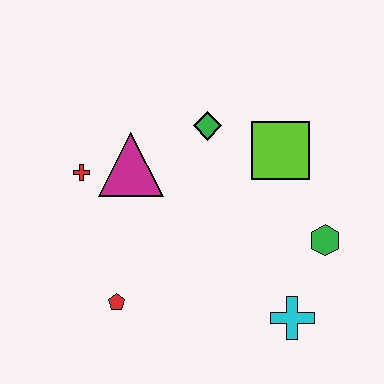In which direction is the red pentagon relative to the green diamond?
The red pentagon is below the green diamond.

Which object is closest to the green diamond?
The lime square is closest to the green diamond.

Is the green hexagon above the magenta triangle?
No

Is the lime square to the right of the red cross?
Yes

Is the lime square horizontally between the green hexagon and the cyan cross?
No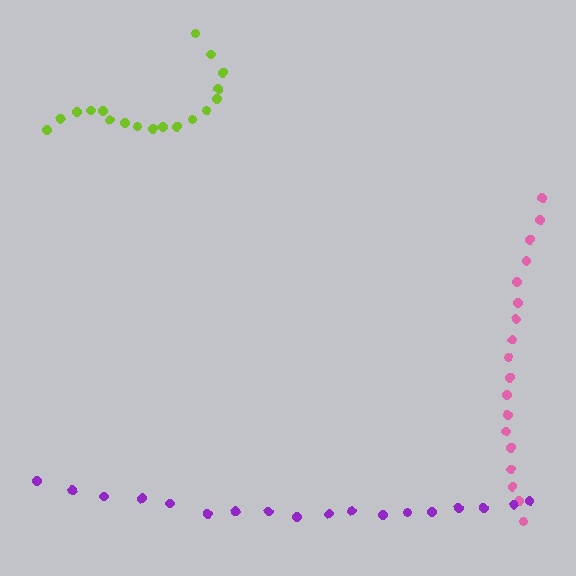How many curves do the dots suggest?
There are 3 distinct paths.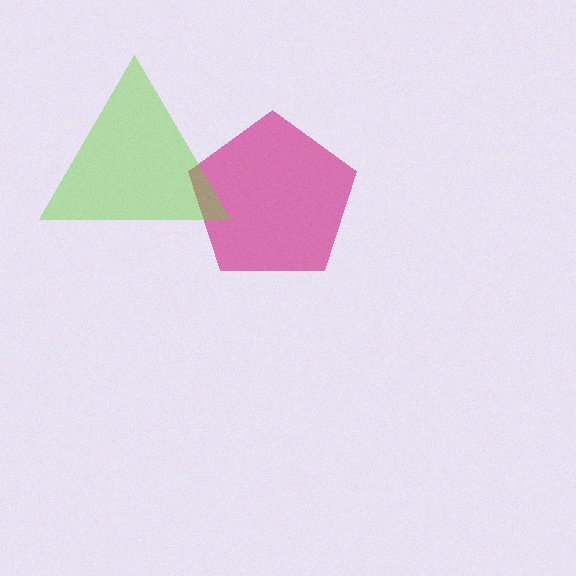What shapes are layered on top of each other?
The layered shapes are: a magenta pentagon, a lime triangle.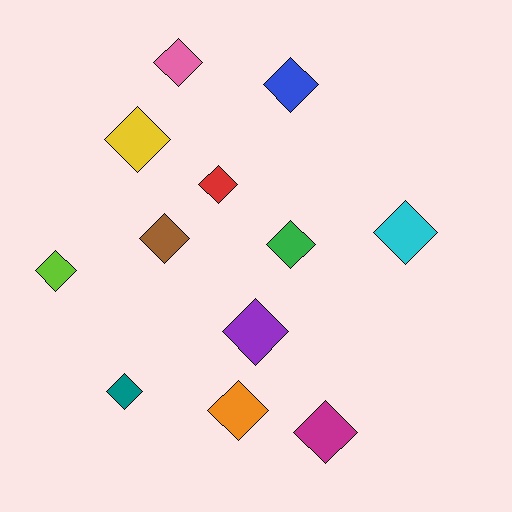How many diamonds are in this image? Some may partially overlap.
There are 12 diamonds.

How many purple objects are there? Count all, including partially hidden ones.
There is 1 purple object.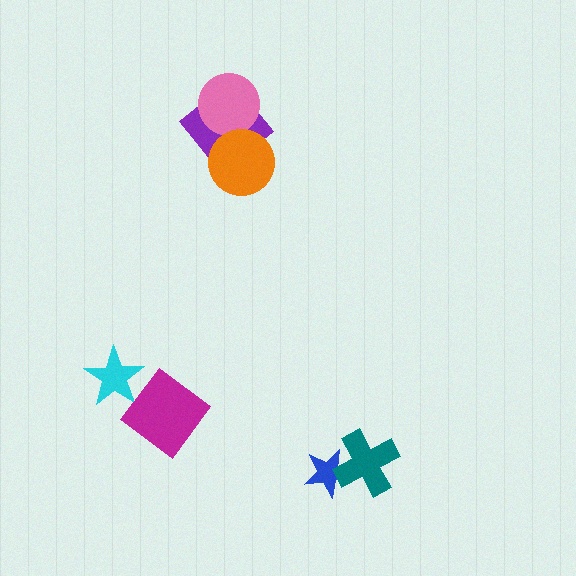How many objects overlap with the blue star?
1 object overlaps with the blue star.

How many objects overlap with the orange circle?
1 object overlaps with the orange circle.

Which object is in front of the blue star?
The teal cross is in front of the blue star.